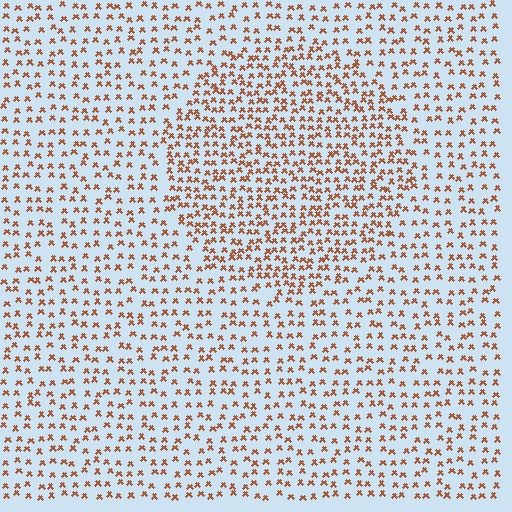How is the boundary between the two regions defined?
The boundary is defined by a change in element density (approximately 1.7x ratio). All elements are the same color, size, and shape.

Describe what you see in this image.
The image contains small brown elements arranged at two different densities. A circle-shaped region is visible where the elements are more densely packed than the surrounding area.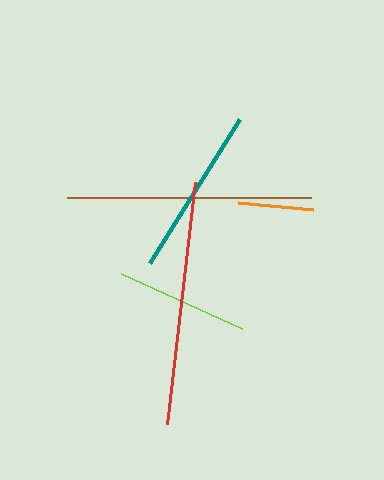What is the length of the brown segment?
The brown segment is approximately 244 pixels long.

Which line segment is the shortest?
The orange line is the shortest at approximately 76 pixels.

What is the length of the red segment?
The red segment is approximately 243 pixels long.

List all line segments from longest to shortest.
From longest to shortest: brown, red, teal, lime, orange.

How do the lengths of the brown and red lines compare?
The brown and red lines are approximately the same length.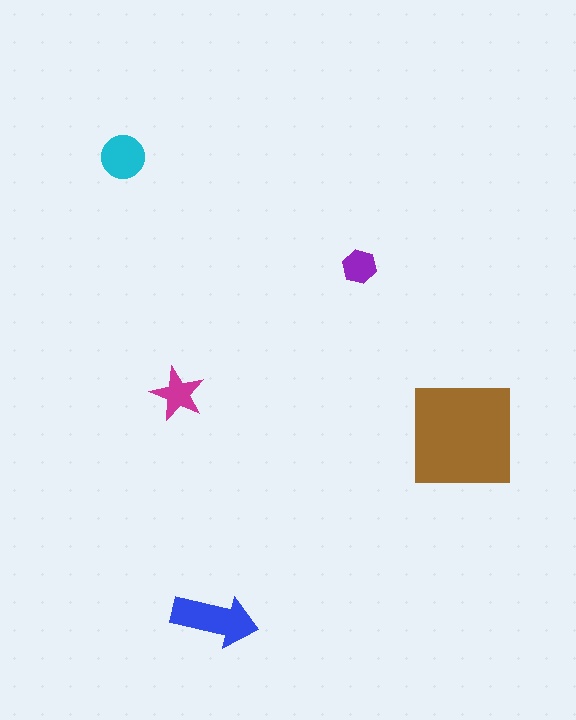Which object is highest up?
The cyan circle is topmost.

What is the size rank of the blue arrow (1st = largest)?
2nd.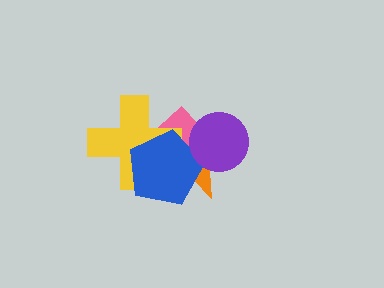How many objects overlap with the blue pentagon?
4 objects overlap with the blue pentagon.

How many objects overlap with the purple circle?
3 objects overlap with the purple circle.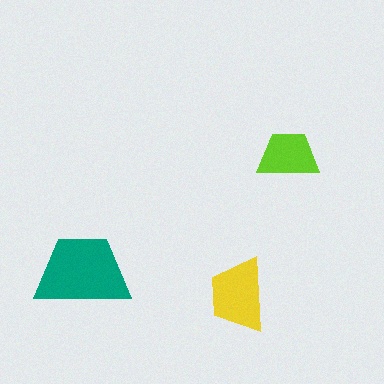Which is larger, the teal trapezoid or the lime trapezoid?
The teal one.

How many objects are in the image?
There are 3 objects in the image.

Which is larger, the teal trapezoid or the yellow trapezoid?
The teal one.